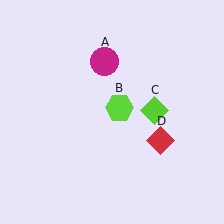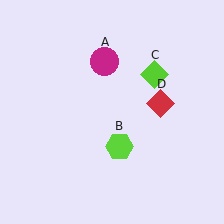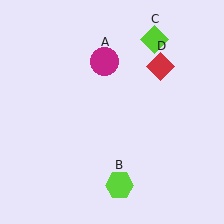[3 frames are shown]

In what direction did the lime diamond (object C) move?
The lime diamond (object C) moved up.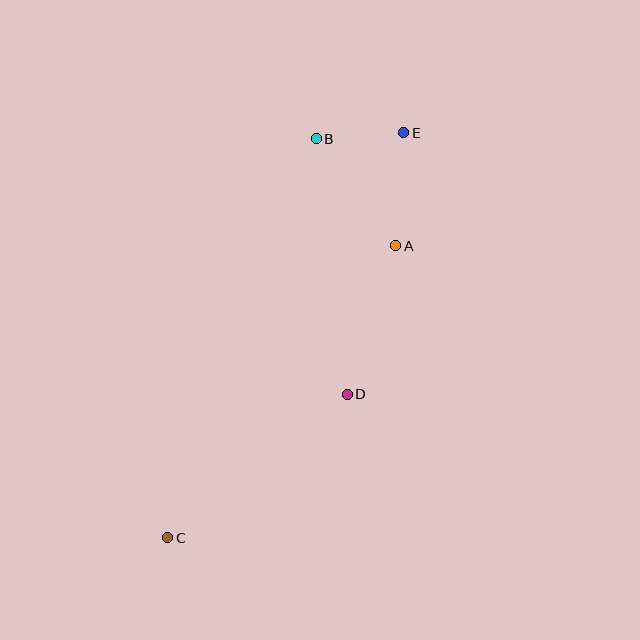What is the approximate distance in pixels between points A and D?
The distance between A and D is approximately 156 pixels.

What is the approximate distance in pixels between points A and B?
The distance between A and B is approximately 133 pixels.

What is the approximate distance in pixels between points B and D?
The distance between B and D is approximately 257 pixels.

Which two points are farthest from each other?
Points C and E are farthest from each other.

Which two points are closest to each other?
Points B and E are closest to each other.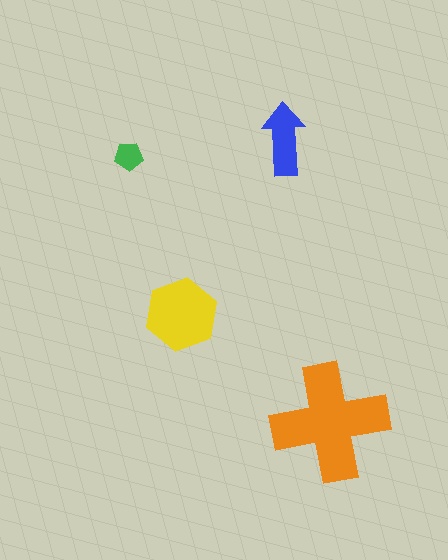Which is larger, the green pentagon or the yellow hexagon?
The yellow hexagon.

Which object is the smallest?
The green pentagon.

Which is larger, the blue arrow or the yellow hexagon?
The yellow hexagon.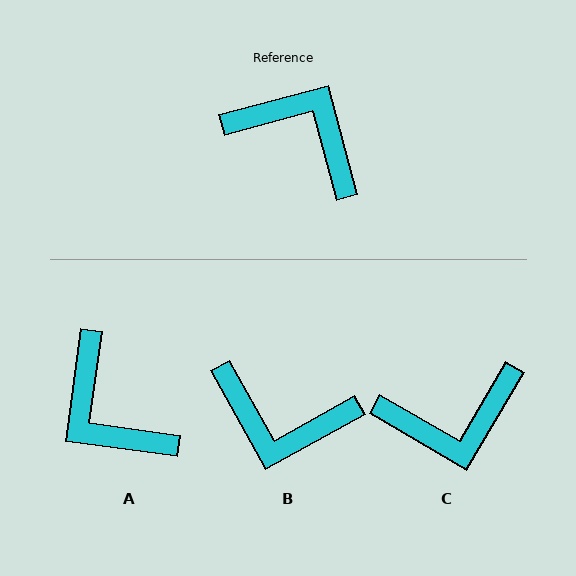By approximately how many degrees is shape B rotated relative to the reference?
Approximately 166 degrees clockwise.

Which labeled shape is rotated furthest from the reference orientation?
B, about 166 degrees away.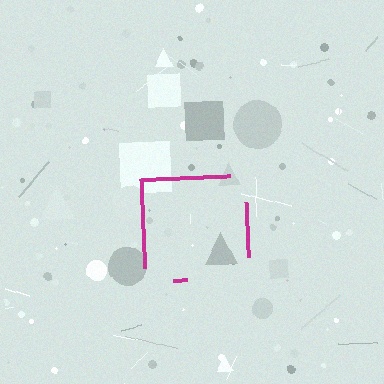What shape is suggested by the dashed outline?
The dashed outline suggests a square.